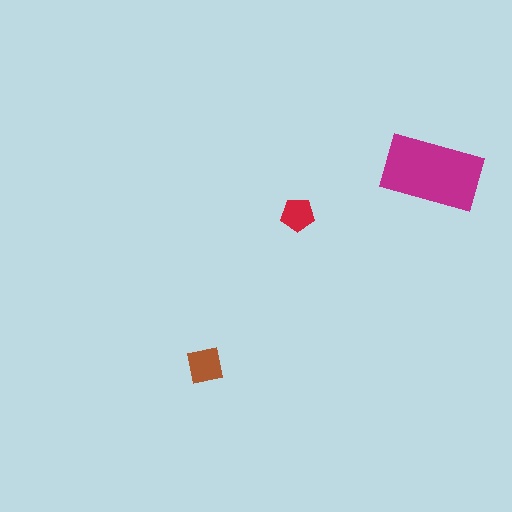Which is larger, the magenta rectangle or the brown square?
The magenta rectangle.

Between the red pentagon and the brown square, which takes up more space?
The brown square.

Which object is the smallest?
The red pentagon.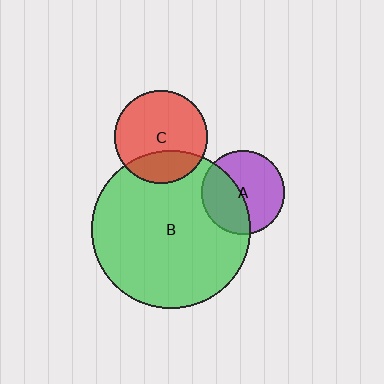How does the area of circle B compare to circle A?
Approximately 3.6 times.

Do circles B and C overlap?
Yes.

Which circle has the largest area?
Circle B (green).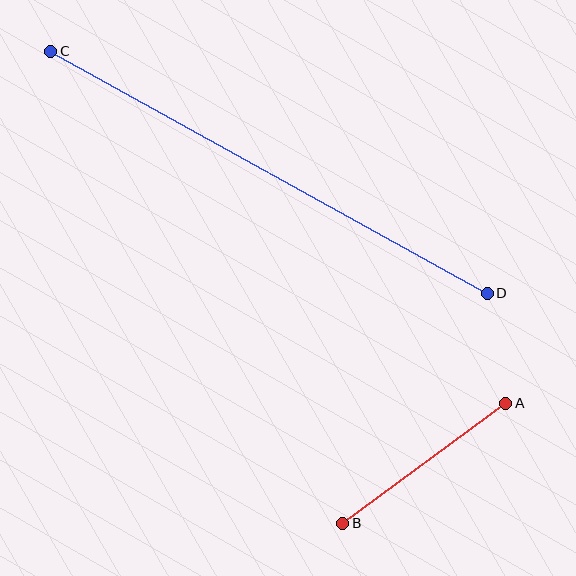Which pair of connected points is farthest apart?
Points C and D are farthest apart.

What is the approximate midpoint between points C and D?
The midpoint is at approximately (269, 172) pixels.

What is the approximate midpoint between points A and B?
The midpoint is at approximately (424, 463) pixels.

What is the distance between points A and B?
The distance is approximately 202 pixels.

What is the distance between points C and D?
The distance is approximately 499 pixels.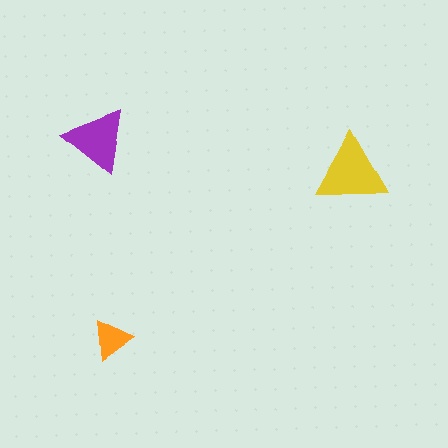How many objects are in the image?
There are 3 objects in the image.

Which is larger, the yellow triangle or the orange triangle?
The yellow one.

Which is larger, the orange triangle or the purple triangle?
The purple one.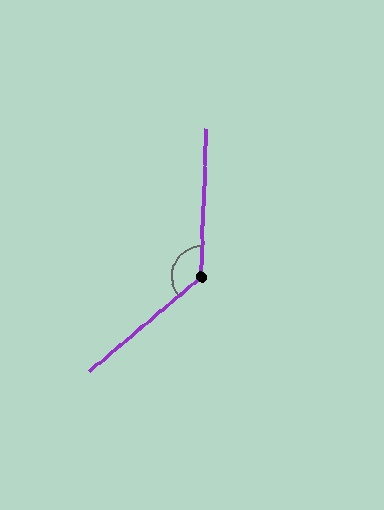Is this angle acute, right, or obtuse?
It is obtuse.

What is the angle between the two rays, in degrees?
Approximately 132 degrees.